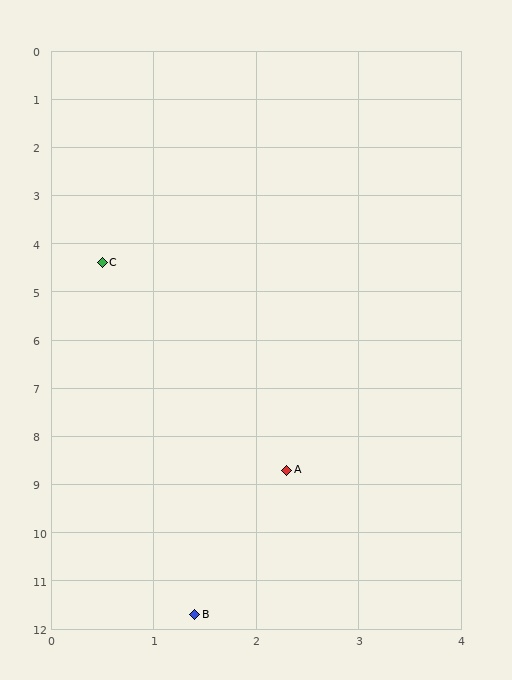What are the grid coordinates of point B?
Point B is at approximately (1.4, 11.7).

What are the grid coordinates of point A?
Point A is at approximately (2.3, 8.7).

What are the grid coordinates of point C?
Point C is at approximately (0.5, 4.4).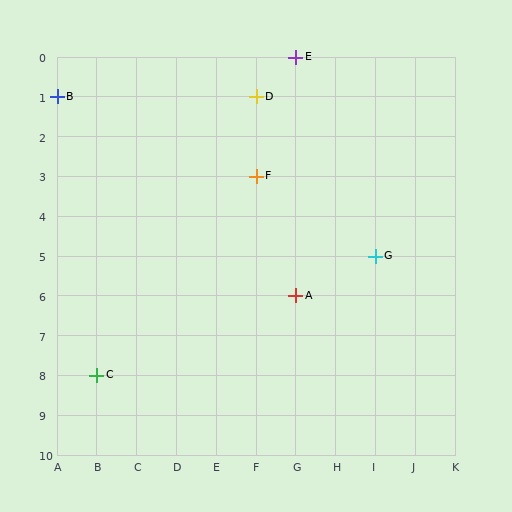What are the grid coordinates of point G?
Point G is at grid coordinates (I, 5).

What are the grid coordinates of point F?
Point F is at grid coordinates (F, 3).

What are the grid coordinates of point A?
Point A is at grid coordinates (G, 6).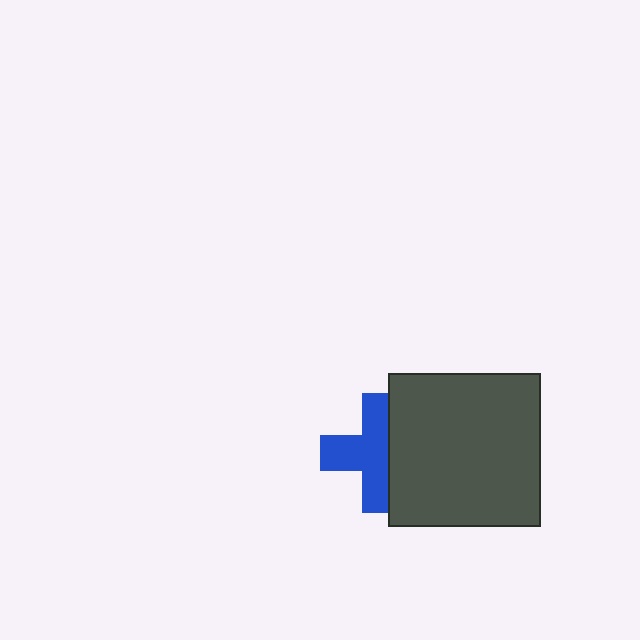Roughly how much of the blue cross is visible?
About half of it is visible (roughly 63%).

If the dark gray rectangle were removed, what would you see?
You would see the complete blue cross.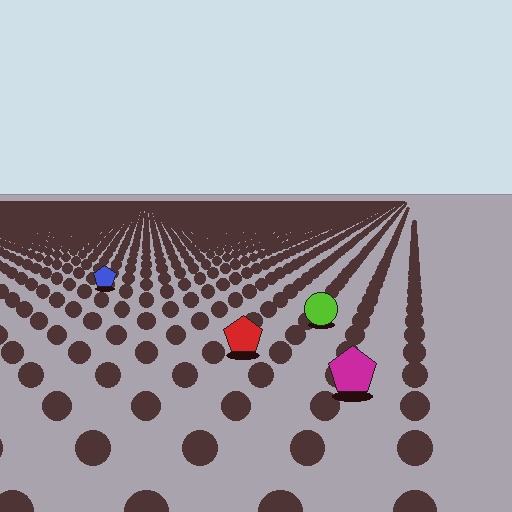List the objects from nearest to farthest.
From nearest to farthest: the magenta pentagon, the red pentagon, the lime circle, the blue pentagon.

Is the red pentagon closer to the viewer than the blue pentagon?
Yes. The red pentagon is closer — you can tell from the texture gradient: the ground texture is coarser near it.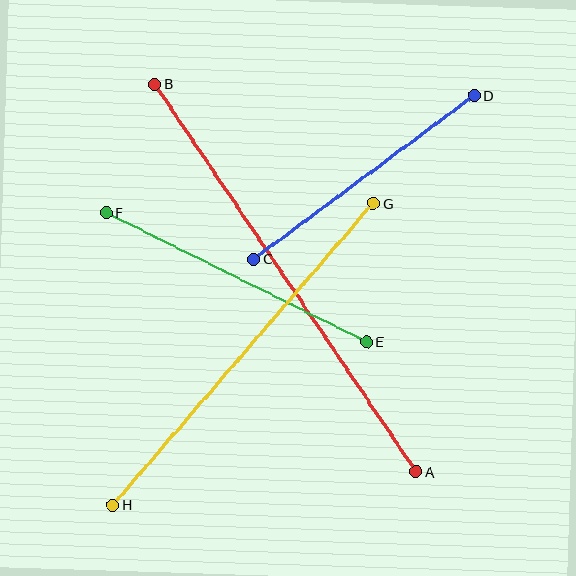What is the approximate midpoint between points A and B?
The midpoint is at approximately (285, 278) pixels.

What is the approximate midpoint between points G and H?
The midpoint is at approximately (243, 354) pixels.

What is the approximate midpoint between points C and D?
The midpoint is at approximately (364, 177) pixels.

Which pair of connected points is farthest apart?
Points A and B are farthest apart.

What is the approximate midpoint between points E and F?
The midpoint is at approximately (236, 277) pixels.